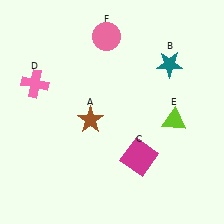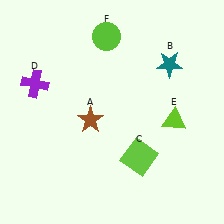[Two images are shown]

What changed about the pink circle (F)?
In Image 1, F is pink. In Image 2, it changed to lime.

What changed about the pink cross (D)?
In Image 1, D is pink. In Image 2, it changed to purple.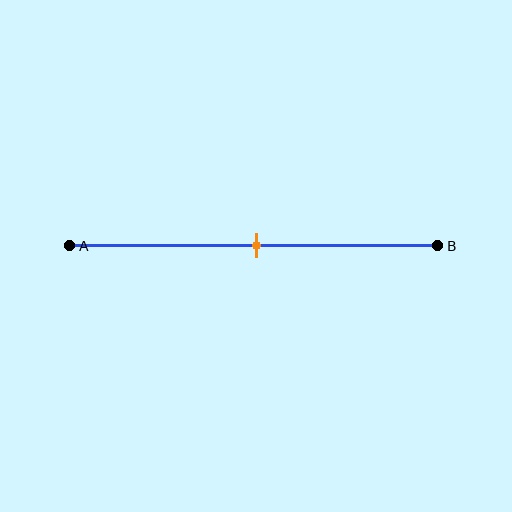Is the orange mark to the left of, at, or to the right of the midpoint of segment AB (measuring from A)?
The orange mark is approximately at the midpoint of segment AB.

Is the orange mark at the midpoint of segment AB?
Yes, the mark is approximately at the midpoint.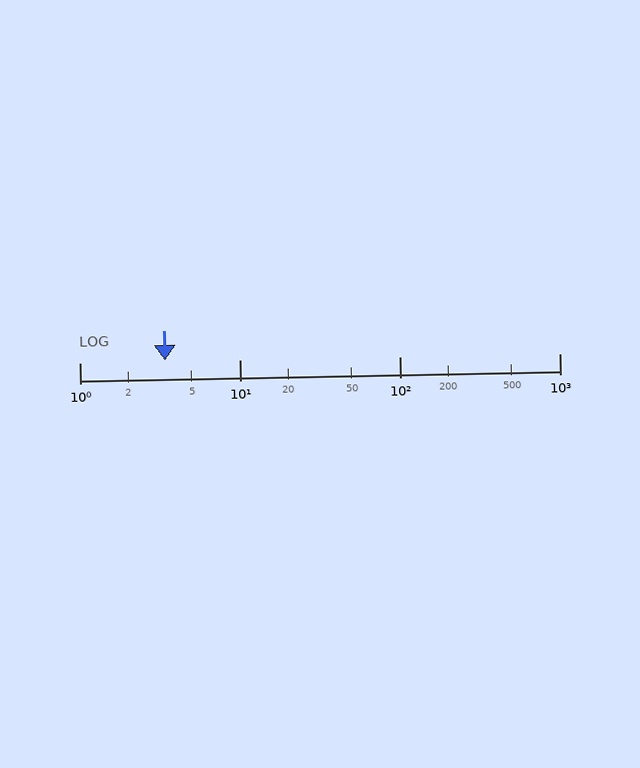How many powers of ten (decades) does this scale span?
The scale spans 3 decades, from 1 to 1000.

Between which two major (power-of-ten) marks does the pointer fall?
The pointer is between 1 and 10.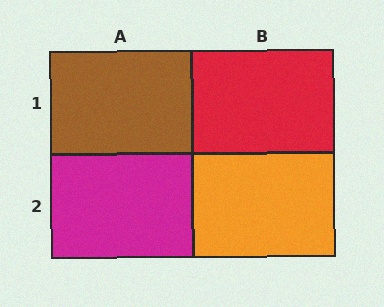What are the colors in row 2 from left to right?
Magenta, orange.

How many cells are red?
1 cell is red.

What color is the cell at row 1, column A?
Brown.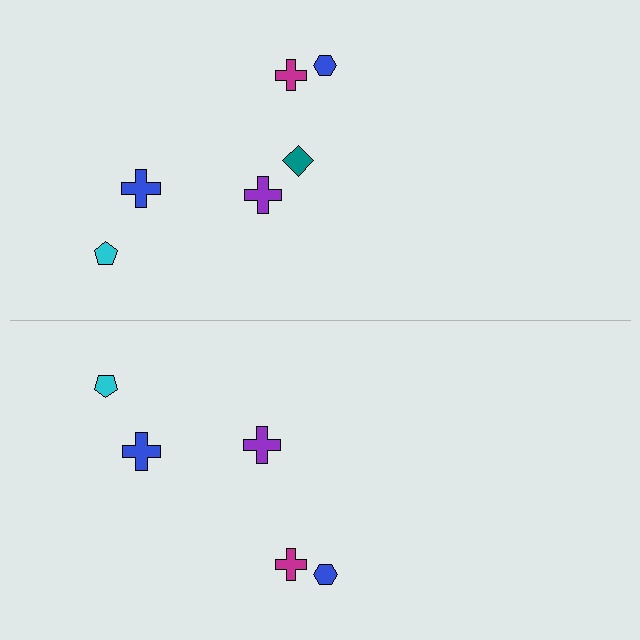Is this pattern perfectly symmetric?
No, the pattern is not perfectly symmetric. A teal diamond is missing from the bottom side.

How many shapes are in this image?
There are 11 shapes in this image.